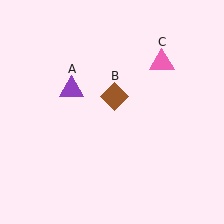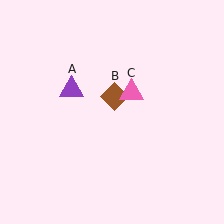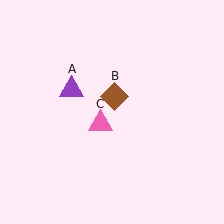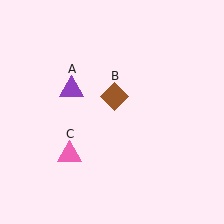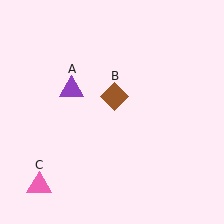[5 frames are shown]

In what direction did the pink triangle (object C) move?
The pink triangle (object C) moved down and to the left.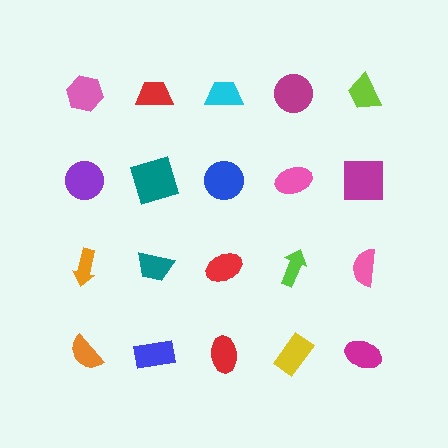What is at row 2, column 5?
A magenta square.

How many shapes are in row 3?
5 shapes.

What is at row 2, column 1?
A purple circle.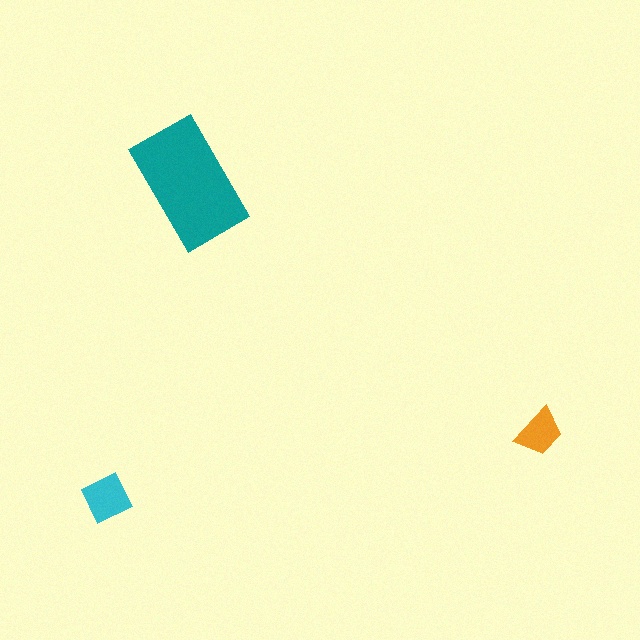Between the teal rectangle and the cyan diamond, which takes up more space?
The teal rectangle.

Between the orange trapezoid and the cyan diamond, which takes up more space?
The cyan diamond.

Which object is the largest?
The teal rectangle.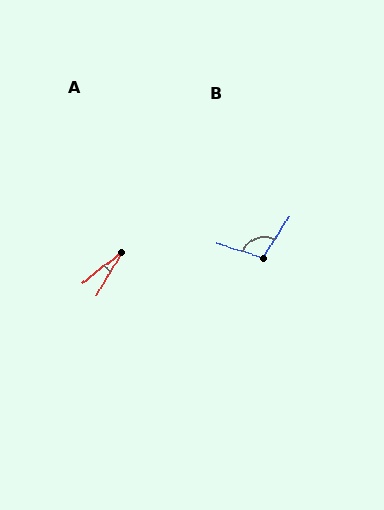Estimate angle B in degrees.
Approximately 105 degrees.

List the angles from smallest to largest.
A (21°), B (105°).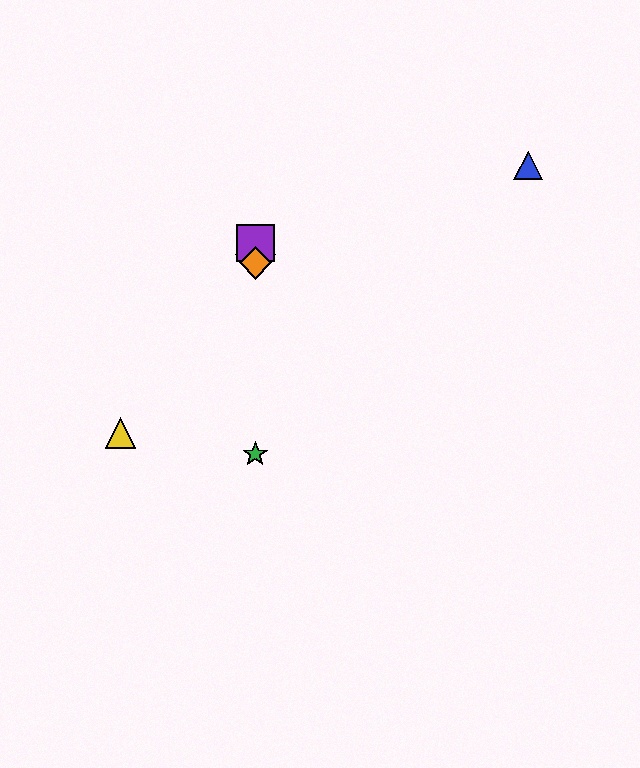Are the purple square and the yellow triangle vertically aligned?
No, the purple square is at x≈255 and the yellow triangle is at x≈120.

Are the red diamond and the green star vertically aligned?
Yes, both are at x≈255.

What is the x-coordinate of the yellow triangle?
The yellow triangle is at x≈120.